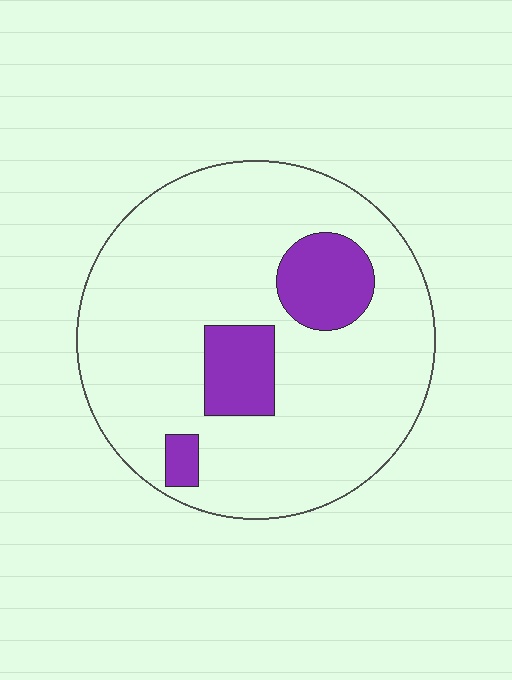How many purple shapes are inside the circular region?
3.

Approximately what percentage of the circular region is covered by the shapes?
Approximately 15%.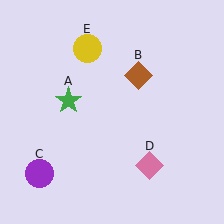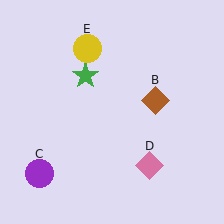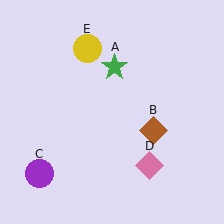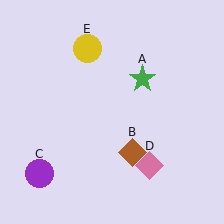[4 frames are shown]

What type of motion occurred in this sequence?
The green star (object A), brown diamond (object B) rotated clockwise around the center of the scene.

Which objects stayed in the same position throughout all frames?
Purple circle (object C) and pink diamond (object D) and yellow circle (object E) remained stationary.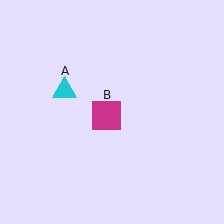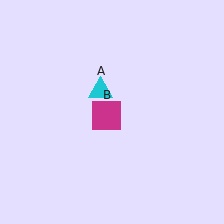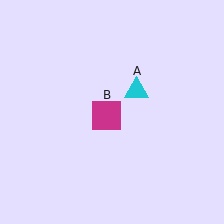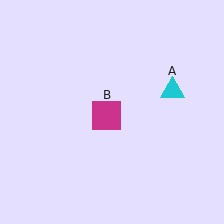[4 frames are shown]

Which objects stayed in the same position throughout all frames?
Magenta square (object B) remained stationary.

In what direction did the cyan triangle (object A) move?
The cyan triangle (object A) moved right.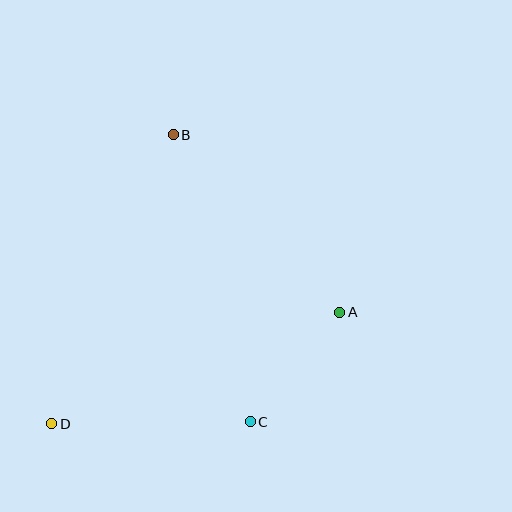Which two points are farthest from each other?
Points B and D are farthest from each other.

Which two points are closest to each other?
Points A and C are closest to each other.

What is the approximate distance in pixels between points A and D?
The distance between A and D is approximately 309 pixels.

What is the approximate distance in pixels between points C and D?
The distance between C and D is approximately 199 pixels.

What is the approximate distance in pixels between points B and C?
The distance between B and C is approximately 297 pixels.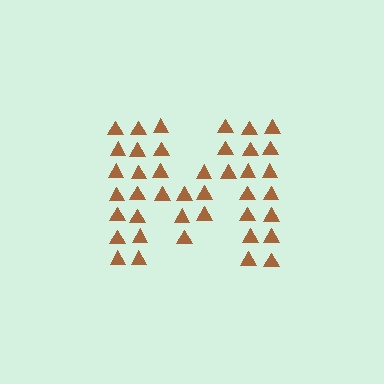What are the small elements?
The small elements are triangles.